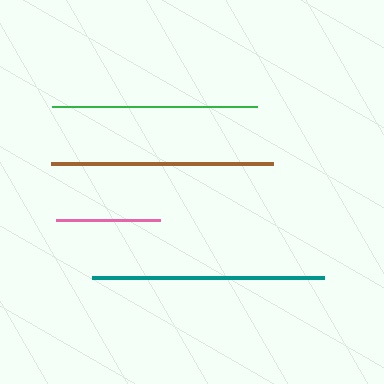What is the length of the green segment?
The green segment is approximately 204 pixels long.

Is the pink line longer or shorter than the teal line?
The teal line is longer than the pink line.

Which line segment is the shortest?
The pink line is the shortest at approximately 103 pixels.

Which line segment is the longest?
The teal line is the longest at approximately 232 pixels.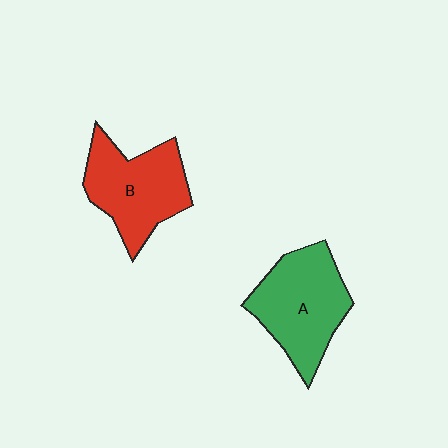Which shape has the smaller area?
Shape B (red).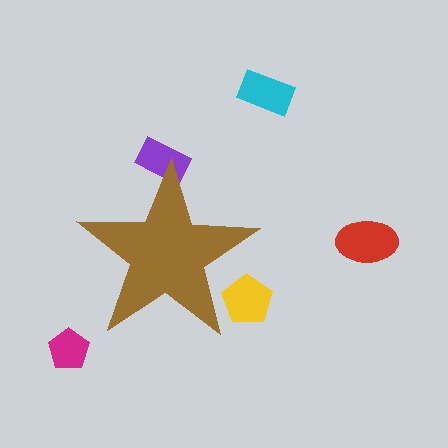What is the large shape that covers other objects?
A brown star.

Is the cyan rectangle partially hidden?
No, the cyan rectangle is fully visible.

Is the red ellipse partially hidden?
No, the red ellipse is fully visible.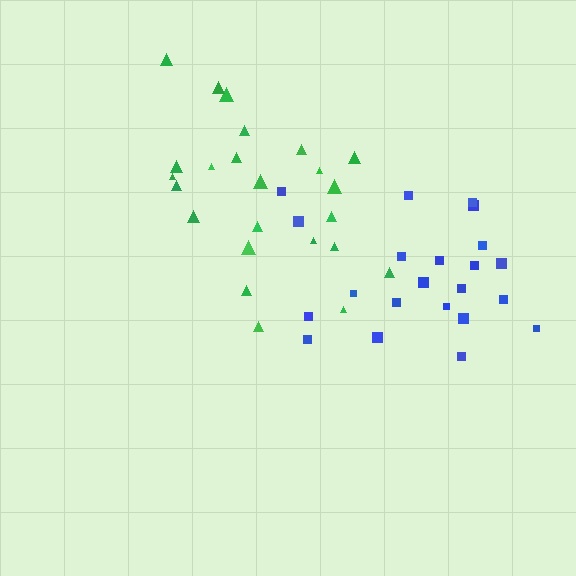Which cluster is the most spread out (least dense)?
Blue.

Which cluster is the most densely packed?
Green.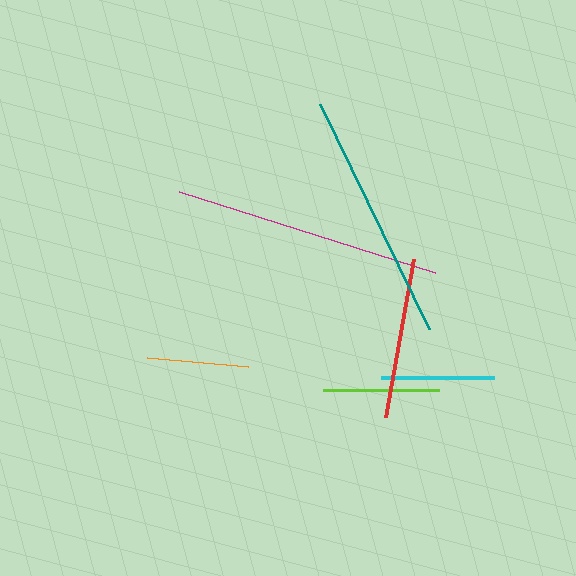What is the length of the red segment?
The red segment is approximately 161 pixels long.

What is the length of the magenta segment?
The magenta segment is approximately 269 pixels long.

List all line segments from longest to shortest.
From longest to shortest: magenta, teal, red, lime, cyan, orange.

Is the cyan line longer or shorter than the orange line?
The cyan line is longer than the orange line.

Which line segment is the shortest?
The orange line is the shortest at approximately 101 pixels.